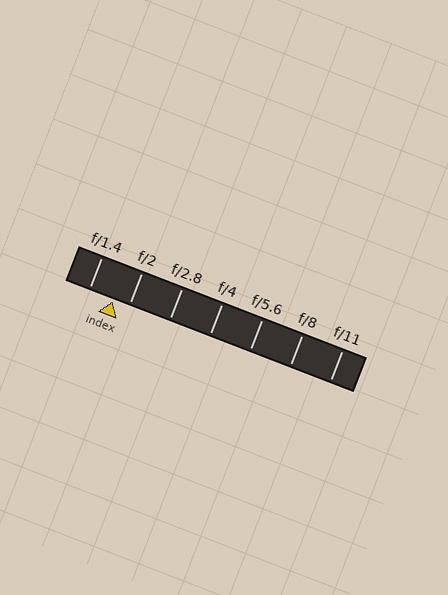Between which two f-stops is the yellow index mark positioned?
The index mark is between f/1.4 and f/2.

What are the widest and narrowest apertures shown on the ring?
The widest aperture shown is f/1.4 and the narrowest is f/11.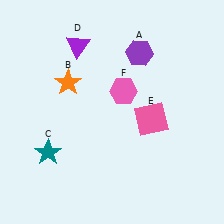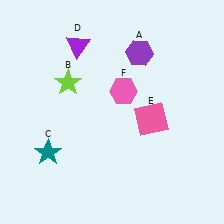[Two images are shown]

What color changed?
The star (B) changed from orange in Image 1 to lime in Image 2.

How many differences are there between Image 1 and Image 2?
There is 1 difference between the two images.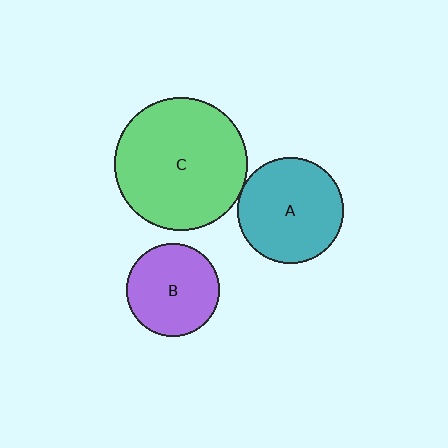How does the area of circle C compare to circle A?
Approximately 1.6 times.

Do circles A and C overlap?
Yes.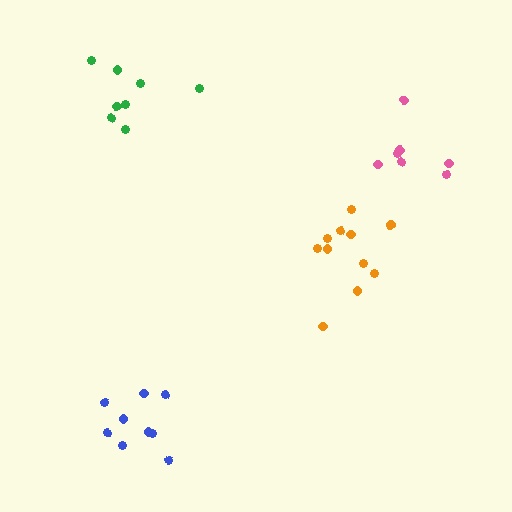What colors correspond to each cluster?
The clusters are colored: green, blue, orange, pink.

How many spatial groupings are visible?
There are 4 spatial groupings.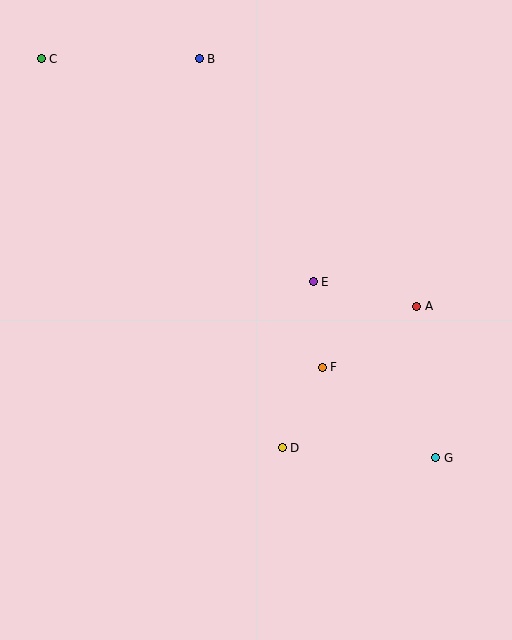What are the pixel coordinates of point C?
Point C is at (41, 59).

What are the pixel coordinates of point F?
Point F is at (322, 367).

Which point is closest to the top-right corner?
Point B is closest to the top-right corner.